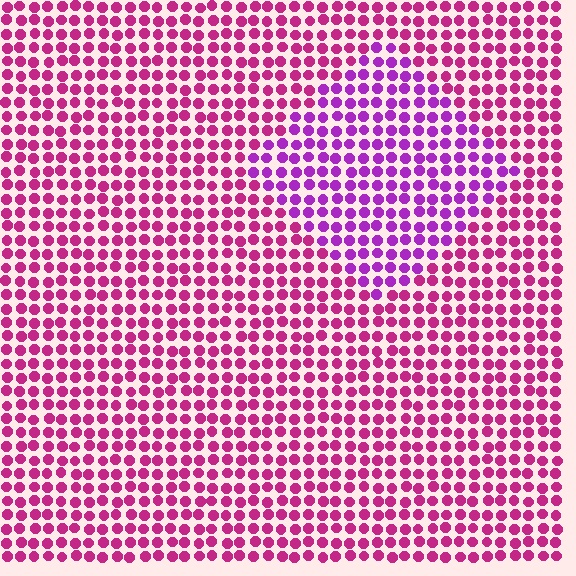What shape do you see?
I see a diamond.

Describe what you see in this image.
The image is filled with small magenta elements in a uniform arrangement. A diamond-shaped region is visible where the elements are tinted to a slightly different hue, forming a subtle color boundary.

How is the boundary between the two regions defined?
The boundary is defined purely by a slight shift in hue (about 33 degrees). Spacing, size, and orientation are identical on both sides.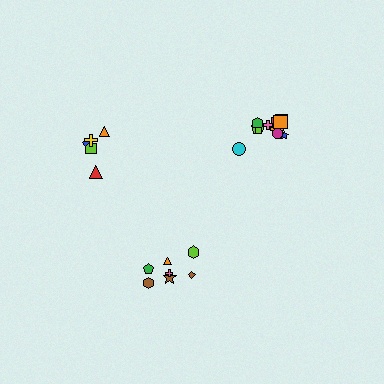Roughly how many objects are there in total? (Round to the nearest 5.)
Roughly 25 objects in total.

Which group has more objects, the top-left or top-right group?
The top-right group.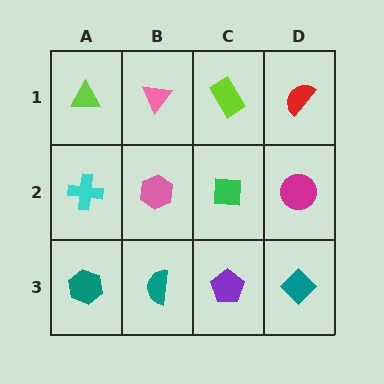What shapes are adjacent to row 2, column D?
A red semicircle (row 1, column D), a teal diamond (row 3, column D), a green square (row 2, column C).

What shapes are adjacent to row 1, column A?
A cyan cross (row 2, column A), a pink triangle (row 1, column B).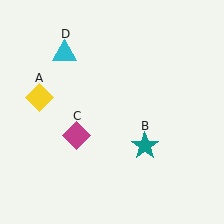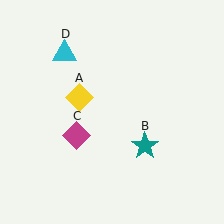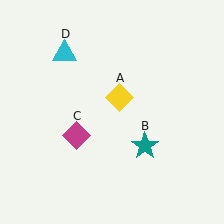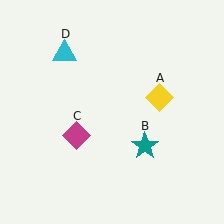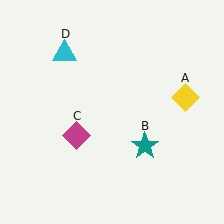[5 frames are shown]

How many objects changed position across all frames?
1 object changed position: yellow diamond (object A).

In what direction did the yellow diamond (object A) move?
The yellow diamond (object A) moved right.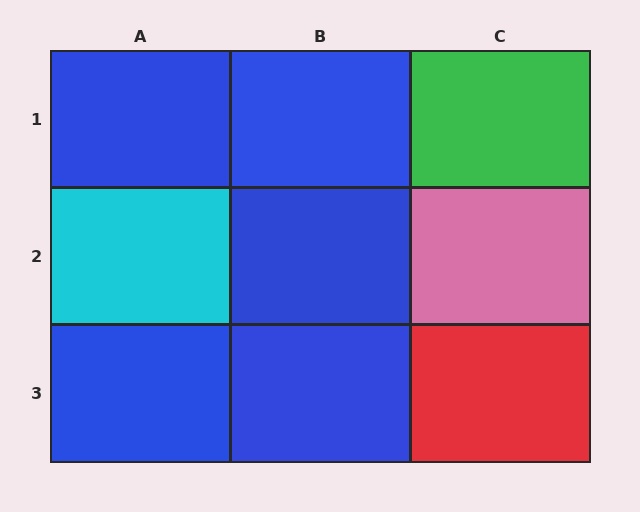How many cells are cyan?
1 cell is cyan.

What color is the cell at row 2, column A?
Cyan.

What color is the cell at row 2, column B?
Blue.